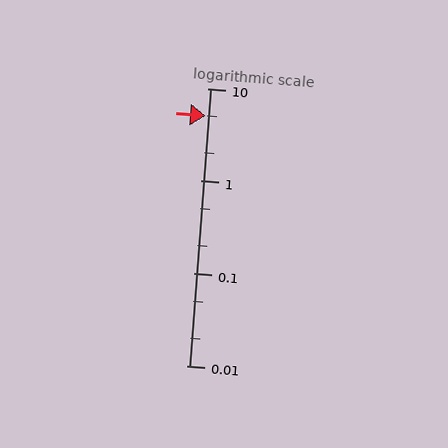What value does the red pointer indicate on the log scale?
The pointer indicates approximately 5.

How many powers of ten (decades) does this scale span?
The scale spans 3 decades, from 0.01 to 10.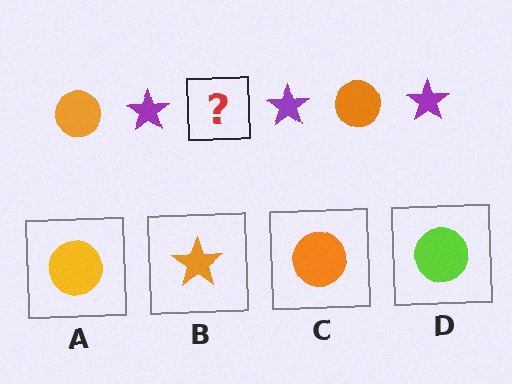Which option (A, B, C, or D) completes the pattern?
C.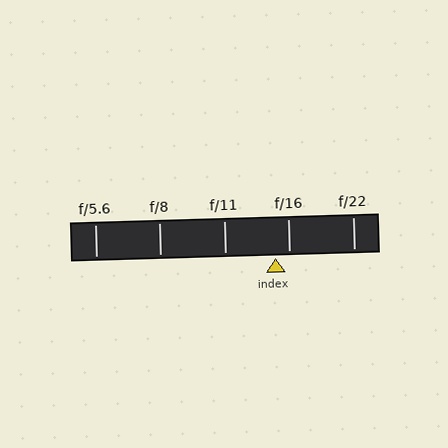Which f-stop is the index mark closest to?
The index mark is closest to f/16.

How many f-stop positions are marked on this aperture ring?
There are 5 f-stop positions marked.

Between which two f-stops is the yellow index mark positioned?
The index mark is between f/11 and f/16.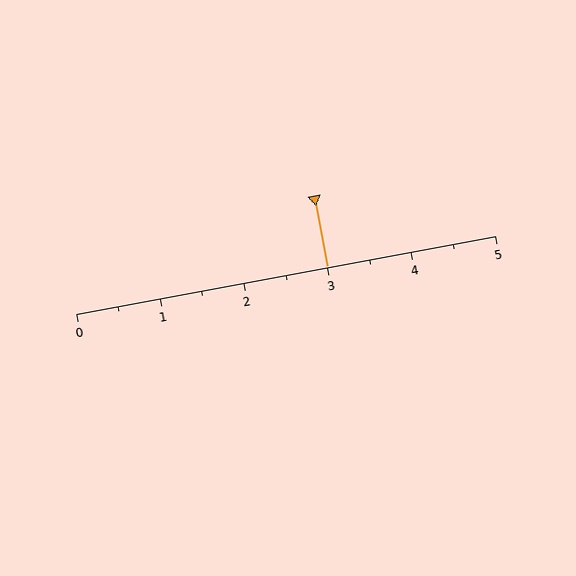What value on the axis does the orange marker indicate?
The marker indicates approximately 3.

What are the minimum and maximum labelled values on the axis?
The axis runs from 0 to 5.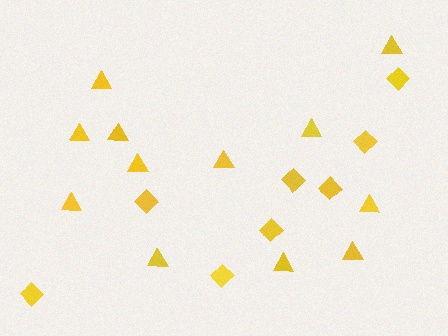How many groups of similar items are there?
There are 2 groups: one group of diamonds (8) and one group of triangles (12).